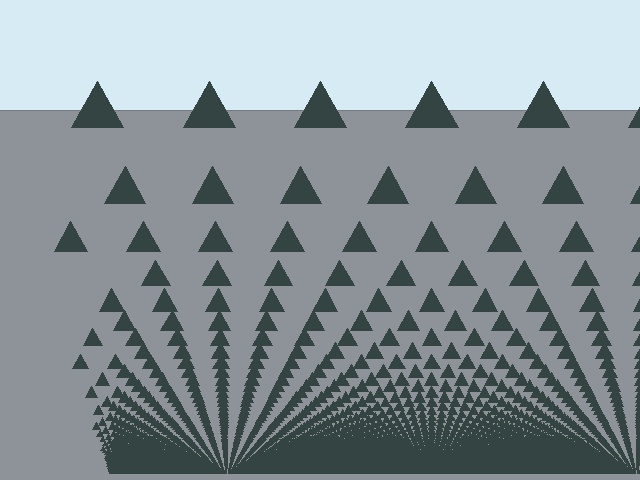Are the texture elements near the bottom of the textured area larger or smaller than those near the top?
Smaller. The gradient is inverted — elements near the bottom are smaller and denser.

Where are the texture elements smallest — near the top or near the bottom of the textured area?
Near the bottom.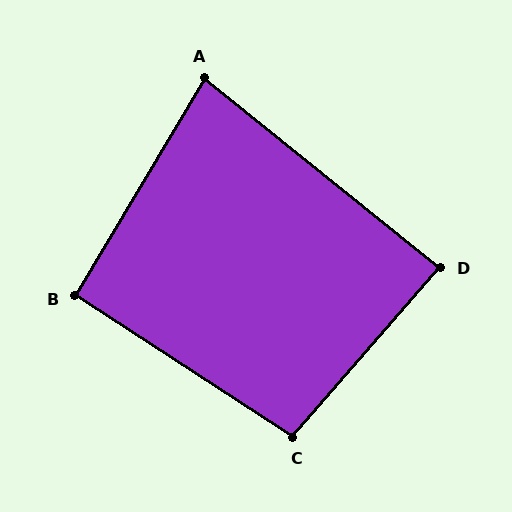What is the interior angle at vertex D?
Approximately 88 degrees (approximately right).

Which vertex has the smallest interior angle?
A, at approximately 82 degrees.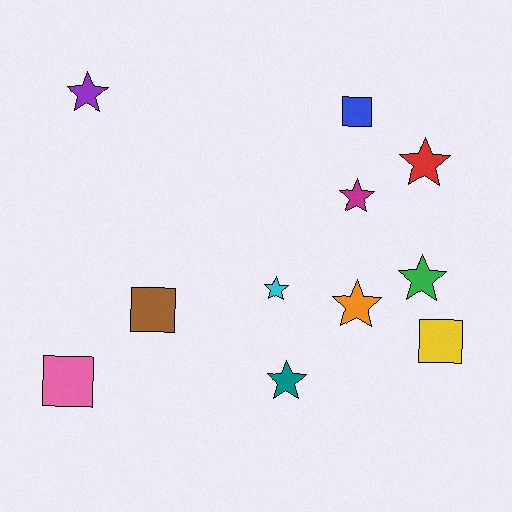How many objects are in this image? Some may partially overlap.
There are 11 objects.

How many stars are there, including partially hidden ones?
There are 7 stars.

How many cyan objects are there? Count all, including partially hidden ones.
There is 1 cyan object.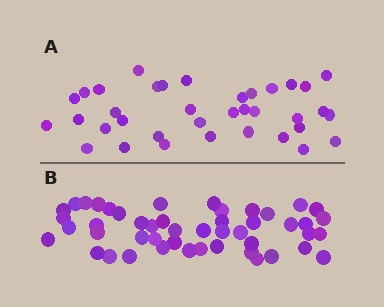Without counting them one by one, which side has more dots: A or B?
Region B (the bottom region) has more dots.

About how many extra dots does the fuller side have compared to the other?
Region B has roughly 12 or so more dots than region A.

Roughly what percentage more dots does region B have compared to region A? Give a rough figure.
About 35% more.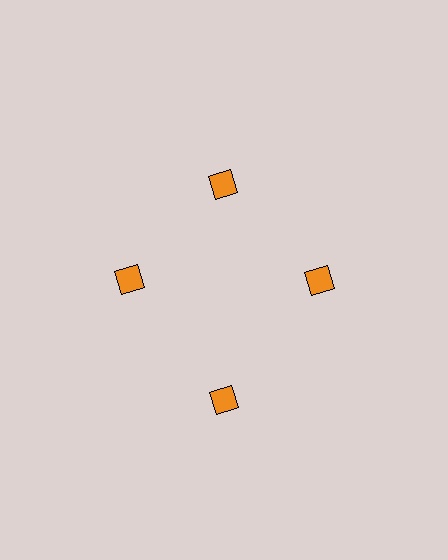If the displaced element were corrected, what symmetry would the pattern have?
It would have 4-fold rotational symmetry — the pattern would map onto itself every 90 degrees.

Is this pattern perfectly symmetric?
No. The 4 orange diamonds are arranged in a ring, but one element near the 6 o'clock position is pushed outward from the center, breaking the 4-fold rotational symmetry.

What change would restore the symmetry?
The symmetry would be restored by moving it inward, back onto the ring so that all 4 diamonds sit at equal angles and equal distance from the center.